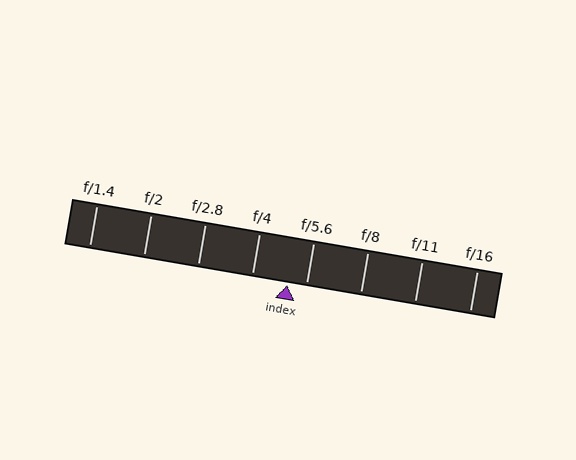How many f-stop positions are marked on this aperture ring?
There are 8 f-stop positions marked.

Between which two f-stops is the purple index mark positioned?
The index mark is between f/4 and f/5.6.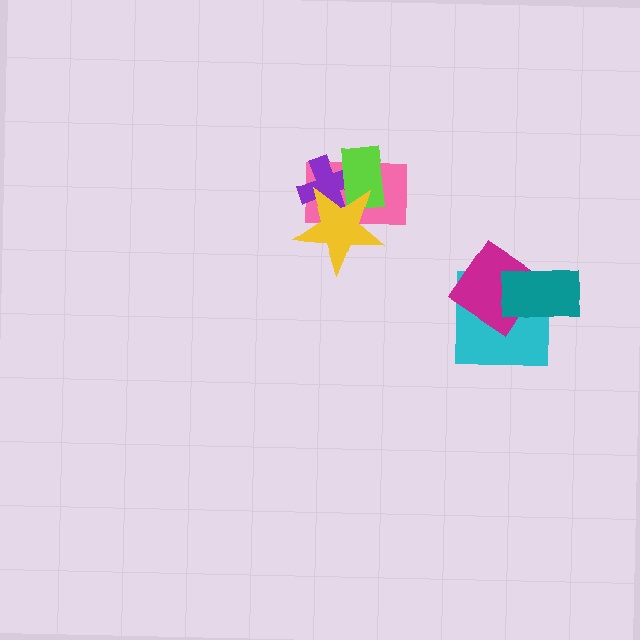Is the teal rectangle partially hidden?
No, no other shape covers it.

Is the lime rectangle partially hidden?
Yes, it is partially covered by another shape.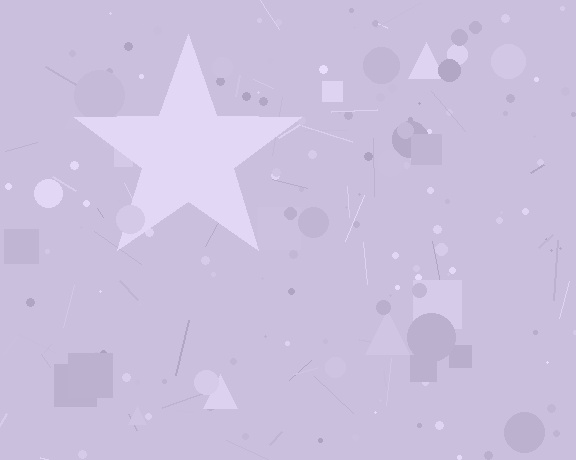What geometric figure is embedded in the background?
A star is embedded in the background.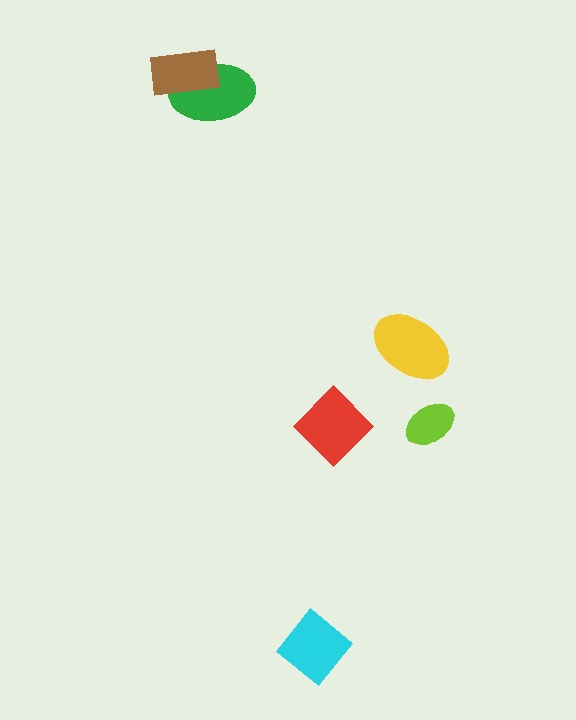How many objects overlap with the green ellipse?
1 object overlaps with the green ellipse.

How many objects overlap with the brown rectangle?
1 object overlaps with the brown rectangle.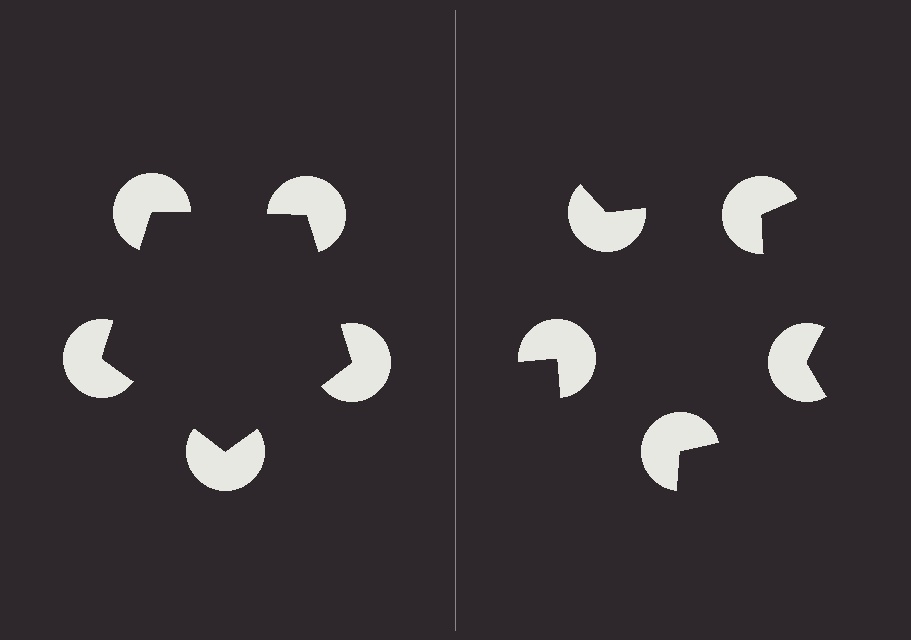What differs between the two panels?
The pac-man discs are positioned identically on both sides; only the wedge orientations differ. On the left they align to a pentagon; on the right they are misaligned.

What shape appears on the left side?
An illusory pentagon.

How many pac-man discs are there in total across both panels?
10 — 5 on each side.